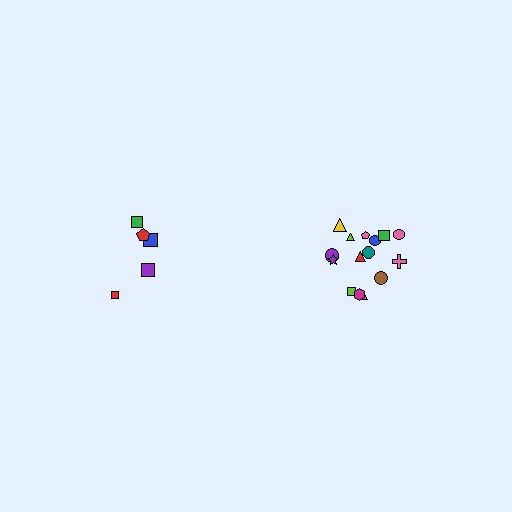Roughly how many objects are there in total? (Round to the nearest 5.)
Roughly 20 objects in total.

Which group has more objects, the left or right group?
The right group.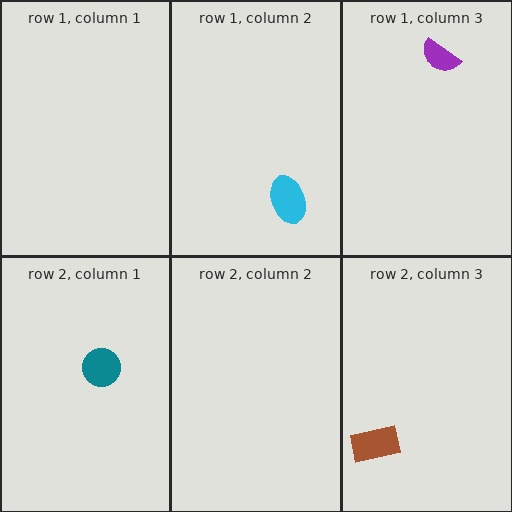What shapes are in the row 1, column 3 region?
The purple semicircle.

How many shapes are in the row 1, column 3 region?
1.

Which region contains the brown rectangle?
The row 2, column 3 region.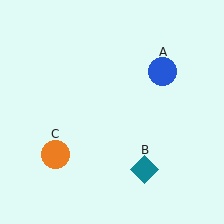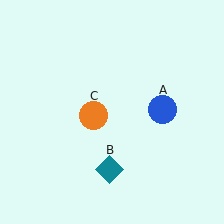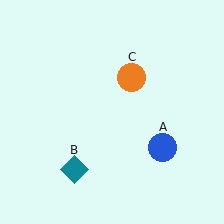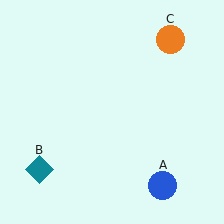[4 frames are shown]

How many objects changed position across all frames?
3 objects changed position: blue circle (object A), teal diamond (object B), orange circle (object C).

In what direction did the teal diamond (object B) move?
The teal diamond (object B) moved left.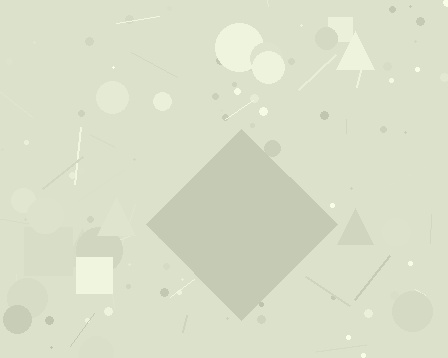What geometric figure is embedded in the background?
A diamond is embedded in the background.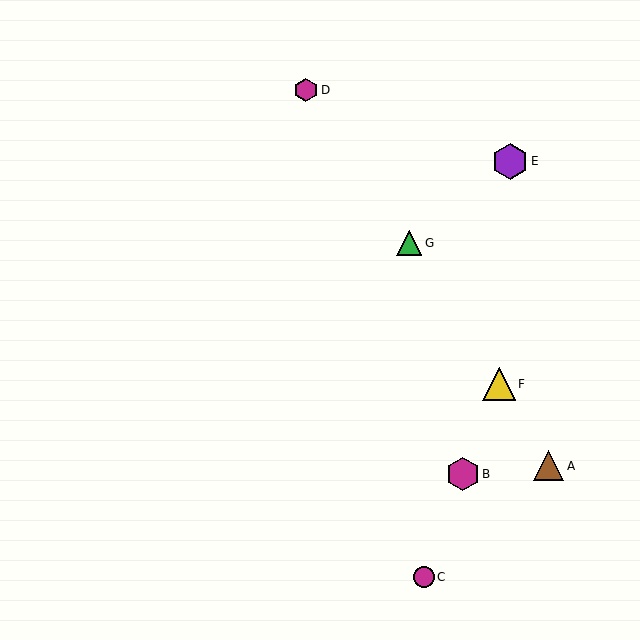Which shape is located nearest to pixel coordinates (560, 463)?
The brown triangle (labeled A) at (549, 466) is nearest to that location.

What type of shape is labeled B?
Shape B is a magenta hexagon.